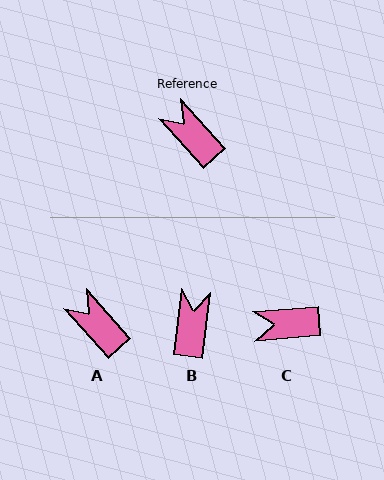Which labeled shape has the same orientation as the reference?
A.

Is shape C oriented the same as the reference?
No, it is off by about 52 degrees.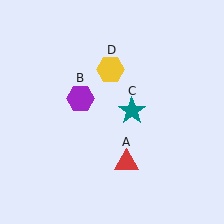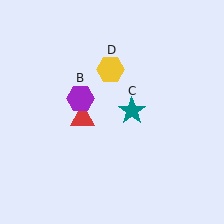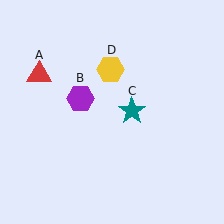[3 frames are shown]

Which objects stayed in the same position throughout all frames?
Purple hexagon (object B) and teal star (object C) and yellow hexagon (object D) remained stationary.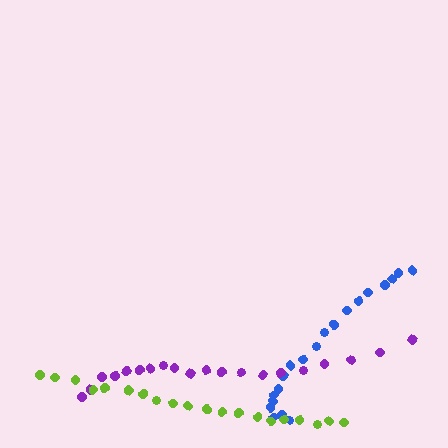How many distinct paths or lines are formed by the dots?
There are 3 distinct paths.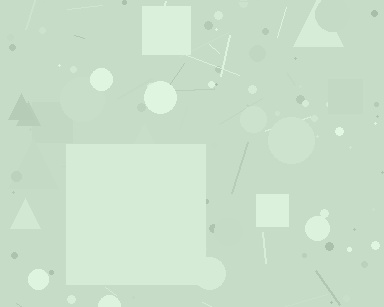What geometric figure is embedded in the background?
A square is embedded in the background.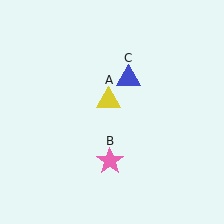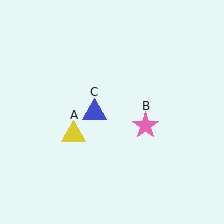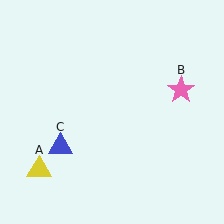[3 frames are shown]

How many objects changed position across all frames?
3 objects changed position: yellow triangle (object A), pink star (object B), blue triangle (object C).